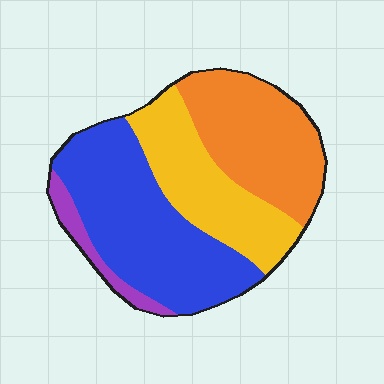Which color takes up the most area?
Blue, at roughly 40%.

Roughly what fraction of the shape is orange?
Orange covers about 30% of the shape.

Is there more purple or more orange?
Orange.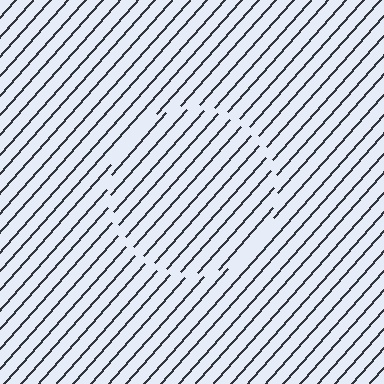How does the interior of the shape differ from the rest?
The interior of the shape contains the same grating, shifted by half a period — the contour is defined by the phase discontinuity where line-ends from the inner and outer gratings abut.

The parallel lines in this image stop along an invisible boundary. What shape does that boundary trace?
An illusory circle. The interior of the shape contains the same grating, shifted by half a period — the contour is defined by the phase discontinuity where line-ends from the inner and outer gratings abut.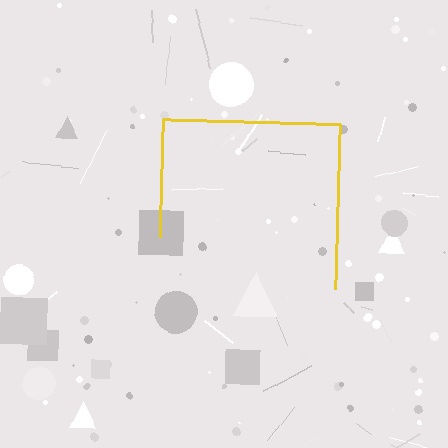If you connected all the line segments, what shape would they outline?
They would outline a square.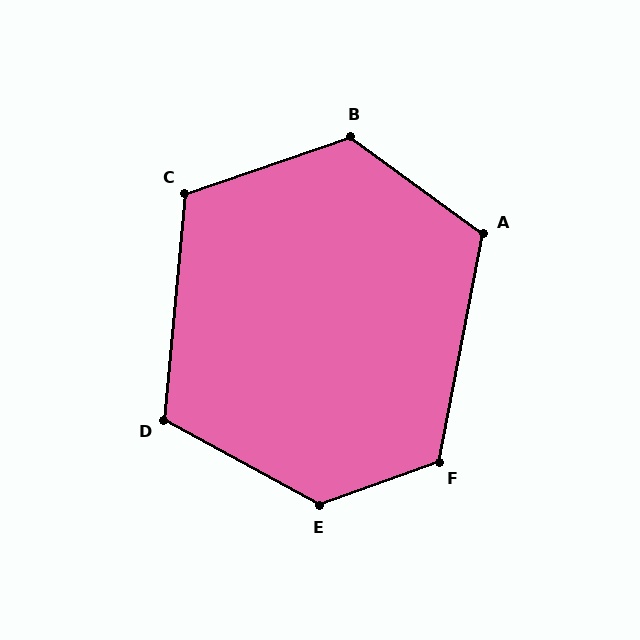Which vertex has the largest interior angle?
E, at approximately 131 degrees.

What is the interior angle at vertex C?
Approximately 114 degrees (obtuse).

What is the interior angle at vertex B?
Approximately 126 degrees (obtuse).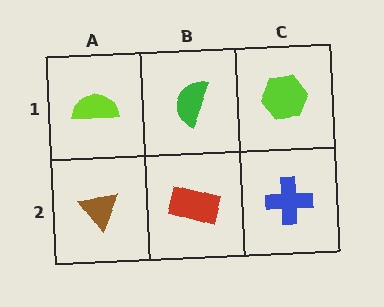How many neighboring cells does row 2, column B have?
3.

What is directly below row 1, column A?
A brown triangle.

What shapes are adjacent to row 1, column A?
A brown triangle (row 2, column A), a green semicircle (row 1, column B).